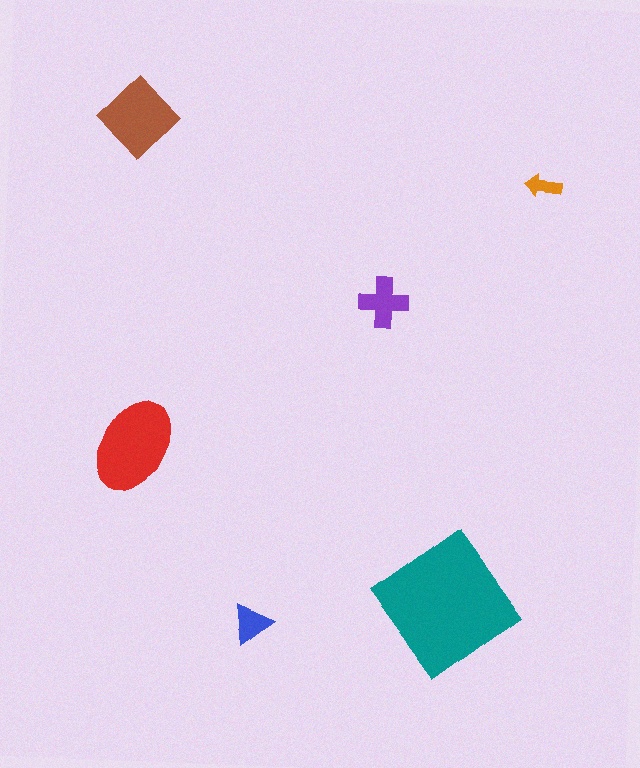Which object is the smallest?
The orange arrow.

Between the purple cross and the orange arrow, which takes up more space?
The purple cross.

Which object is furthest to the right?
The orange arrow is rightmost.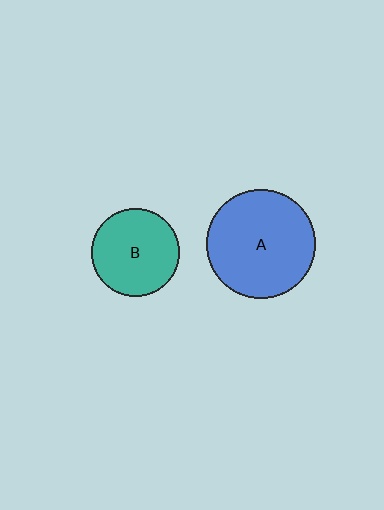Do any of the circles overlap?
No, none of the circles overlap.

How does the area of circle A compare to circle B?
Approximately 1.6 times.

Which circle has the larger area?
Circle A (blue).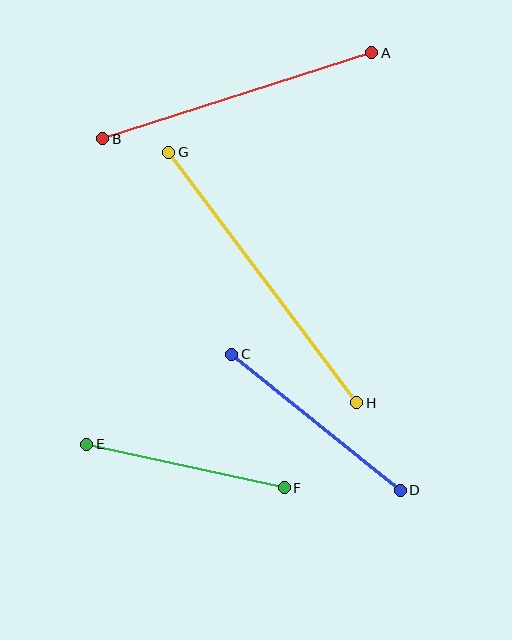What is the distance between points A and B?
The distance is approximately 282 pixels.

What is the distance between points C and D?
The distance is approximately 217 pixels.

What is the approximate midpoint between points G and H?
The midpoint is at approximately (263, 278) pixels.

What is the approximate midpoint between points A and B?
The midpoint is at approximately (237, 96) pixels.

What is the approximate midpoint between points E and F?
The midpoint is at approximately (185, 466) pixels.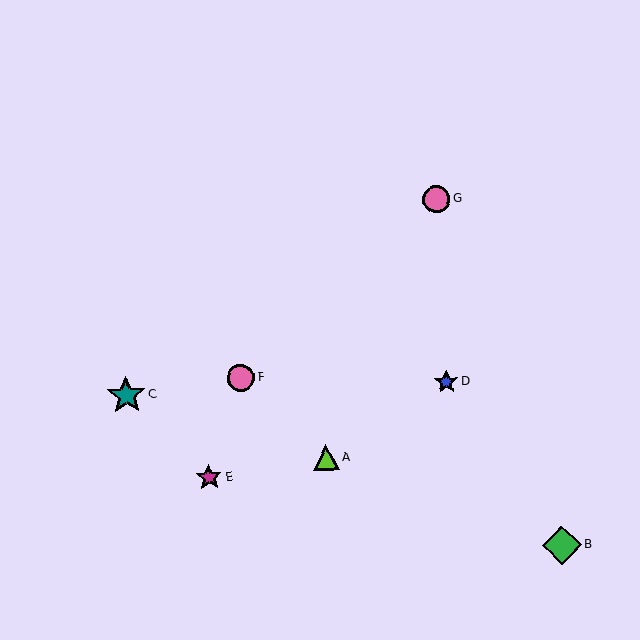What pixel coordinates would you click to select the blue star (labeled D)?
Click at (446, 382) to select the blue star D.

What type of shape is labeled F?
Shape F is a pink circle.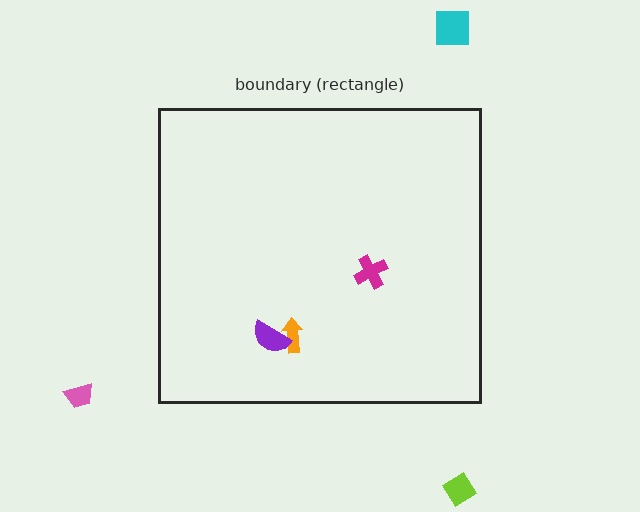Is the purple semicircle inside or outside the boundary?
Inside.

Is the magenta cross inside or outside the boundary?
Inside.